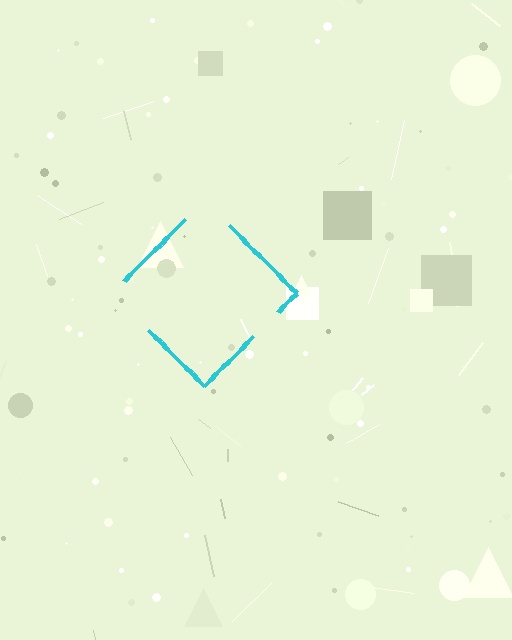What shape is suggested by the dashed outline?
The dashed outline suggests a diamond.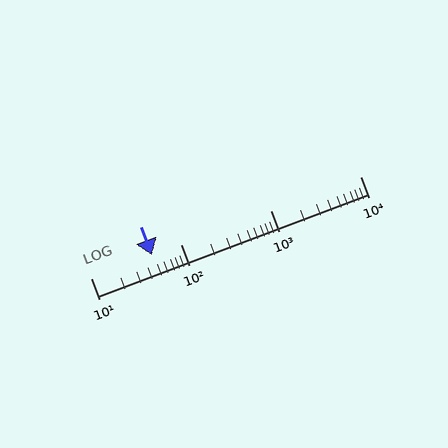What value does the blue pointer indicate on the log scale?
The pointer indicates approximately 48.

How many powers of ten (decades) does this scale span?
The scale spans 3 decades, from 10 to 10000.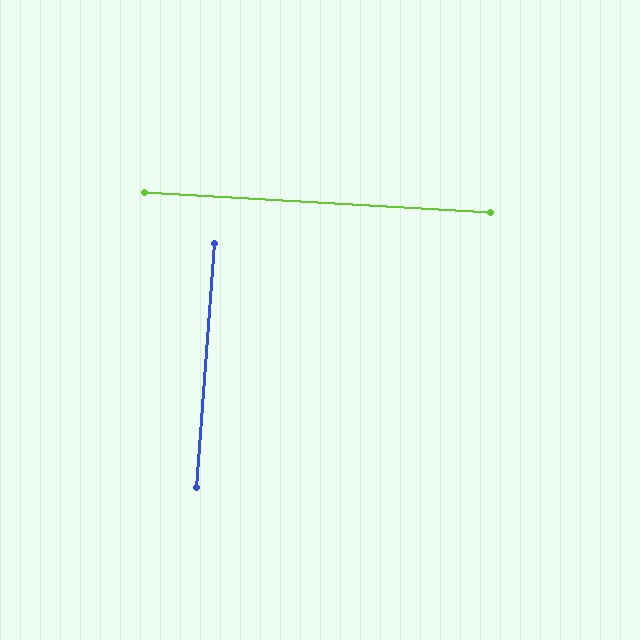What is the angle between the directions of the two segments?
Approximately 89 degrees.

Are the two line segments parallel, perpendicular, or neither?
Perpendicular — they meet at approximately 89°.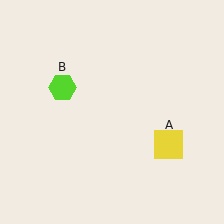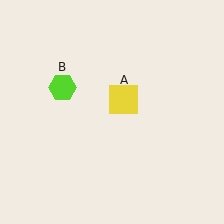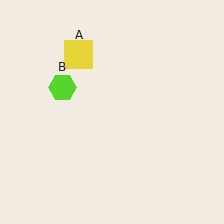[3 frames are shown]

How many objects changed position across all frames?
1 object changed position: yellow square (object A).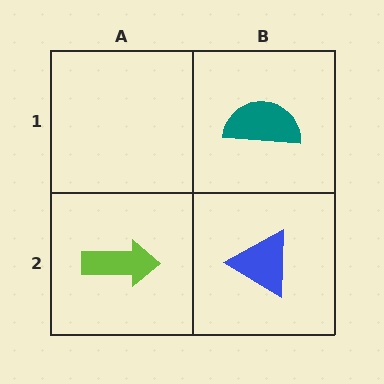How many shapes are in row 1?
1 shape.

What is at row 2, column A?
A lime arrow.